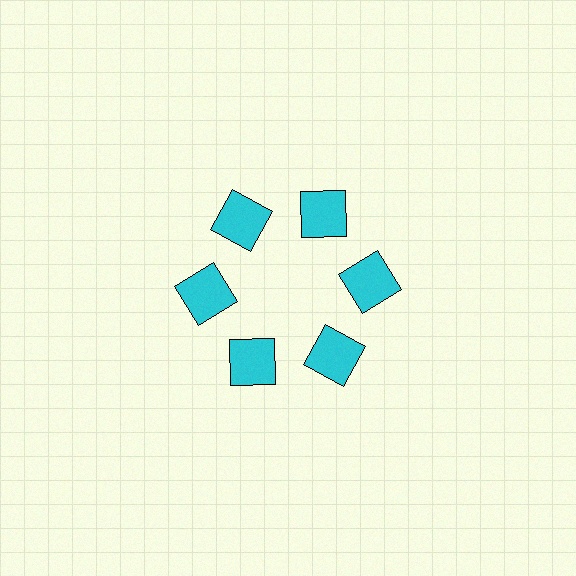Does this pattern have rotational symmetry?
Yes, this pattern has 6-fold rotational symmetry. It looks the same after rotating 60 degrees around the center.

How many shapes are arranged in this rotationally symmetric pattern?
There are 6 shapes, arranged in 6 groups of 1.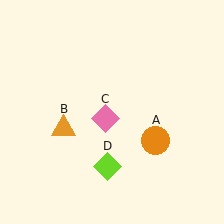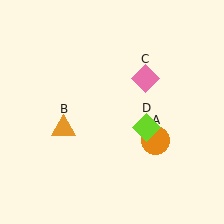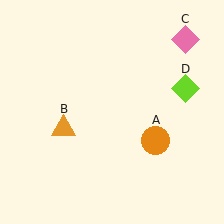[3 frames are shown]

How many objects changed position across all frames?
2 objects changed position: pink diamond (object C), lime diamond (object D).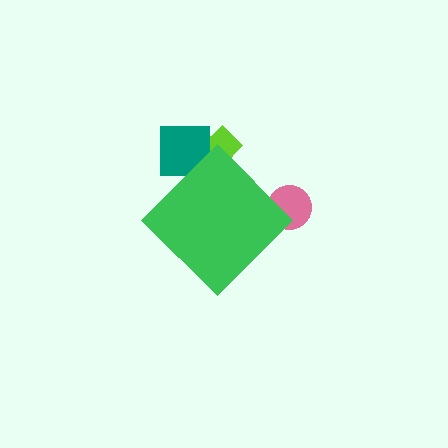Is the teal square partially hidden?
Yes, the teal square is partially hidden behind the green diamond.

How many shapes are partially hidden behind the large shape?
3 shapes are partially hidden.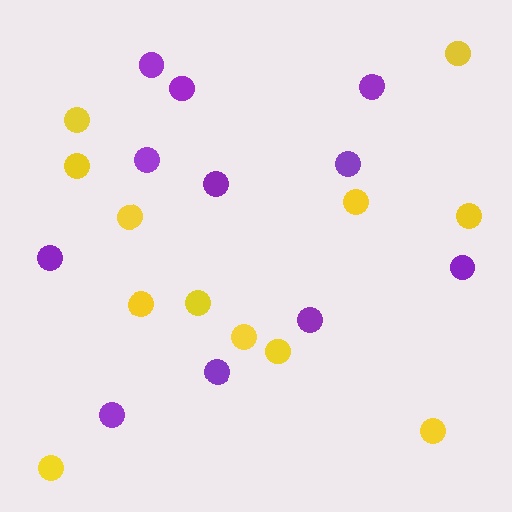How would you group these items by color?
There are 2 groups: one group of yellow circles (12) and one group of purple circles (11).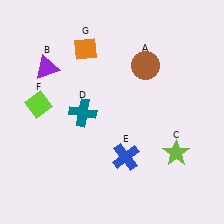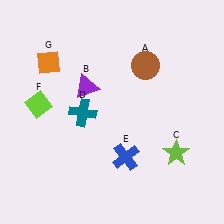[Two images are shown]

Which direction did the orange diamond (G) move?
The orange diamond (G) moved left.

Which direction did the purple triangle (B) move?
The purple triangle (B) moved right.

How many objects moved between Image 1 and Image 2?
2 objects moved between the two images.